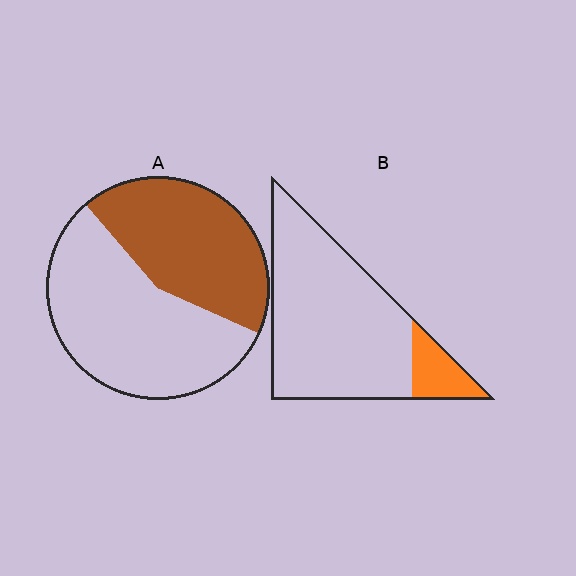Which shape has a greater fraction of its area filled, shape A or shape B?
Shape A.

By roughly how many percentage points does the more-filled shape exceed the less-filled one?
By roughly 30 percentage points (A over B).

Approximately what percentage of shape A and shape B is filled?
A is approximately 45% and B is approximately 15%.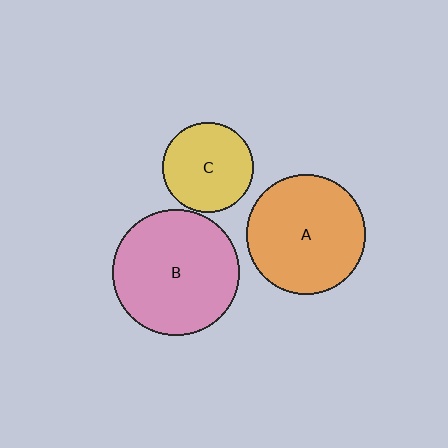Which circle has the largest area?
Circle B (pink).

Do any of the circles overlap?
No, none of the circles overlap.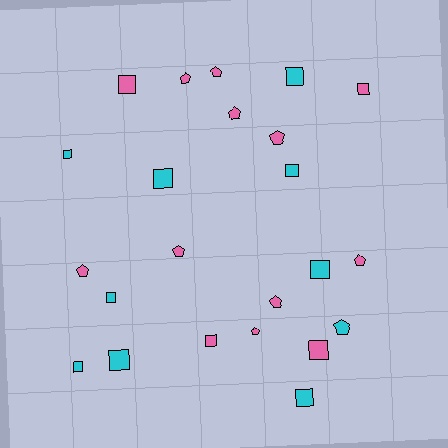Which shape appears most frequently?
Square, with 13 objects.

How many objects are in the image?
There are 23 objects.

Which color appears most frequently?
Pink, with 13 objects.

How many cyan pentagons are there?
There is 1 cyan pentagon.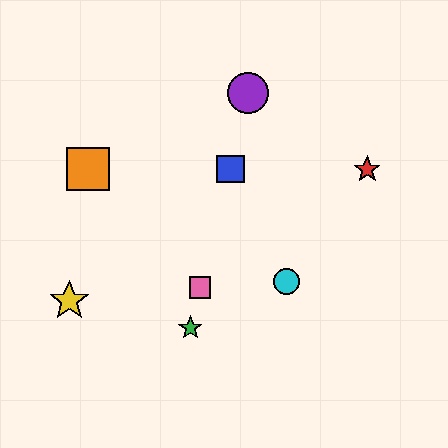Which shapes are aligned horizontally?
The red star, the blue square, the orange square are aligned horizontally.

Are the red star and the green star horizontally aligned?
No, the red star is at y≈169 and the green star is at y≈328.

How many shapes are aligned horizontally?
3 shapes (the red star, the blue square, the orange square) are aligned horizontally.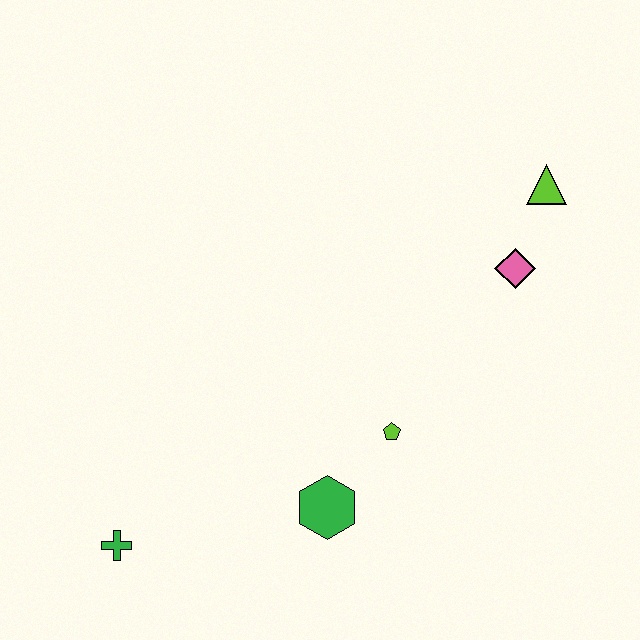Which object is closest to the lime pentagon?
The green hexagon is closest to the lime pentagon.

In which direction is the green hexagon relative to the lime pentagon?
The green hexagon is below the lime pentagon.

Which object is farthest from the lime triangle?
The green cross is farthest from the lime triangle.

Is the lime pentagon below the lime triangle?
Yes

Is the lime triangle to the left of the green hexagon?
No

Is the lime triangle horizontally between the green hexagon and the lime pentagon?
No